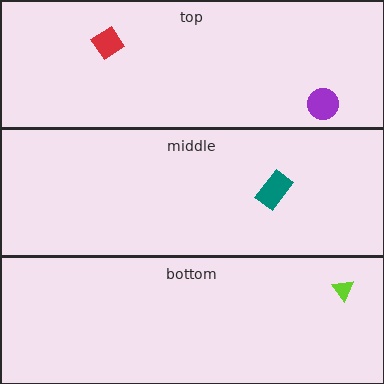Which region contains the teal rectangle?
The middle region.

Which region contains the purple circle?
The top region.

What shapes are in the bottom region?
The lime triangle.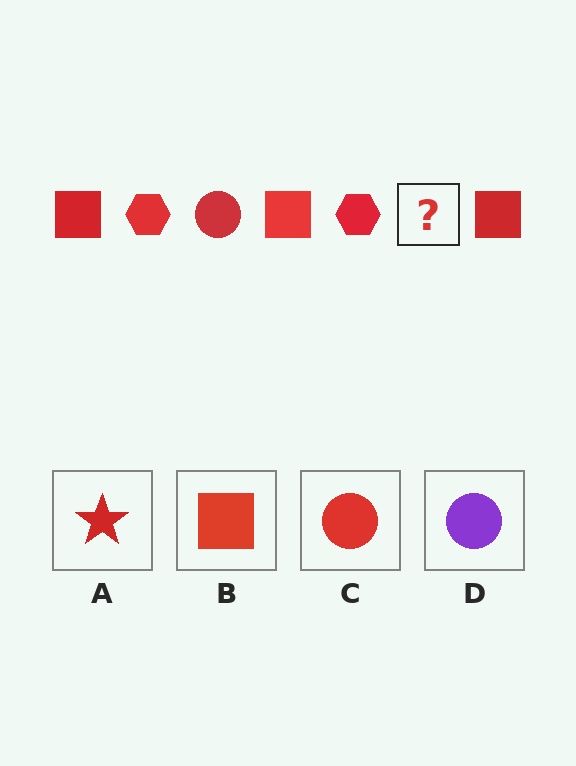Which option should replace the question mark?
Option C.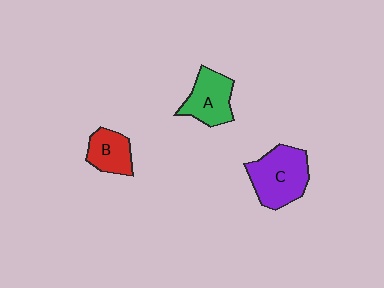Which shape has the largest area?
Shape C (purple).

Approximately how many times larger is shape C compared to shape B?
Approximately 1.7 times.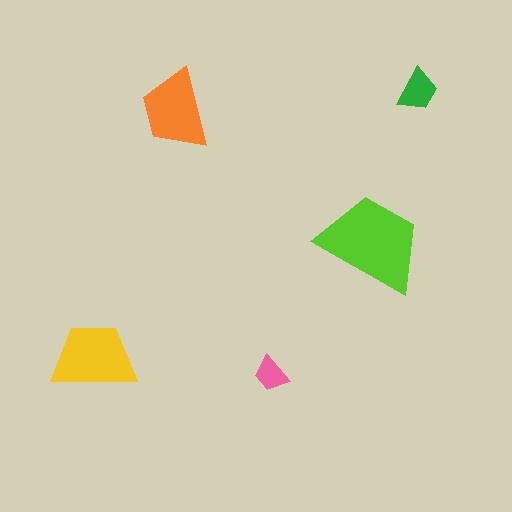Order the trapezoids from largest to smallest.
the lime one, the yellow one, the orange one, the green one, the pink one.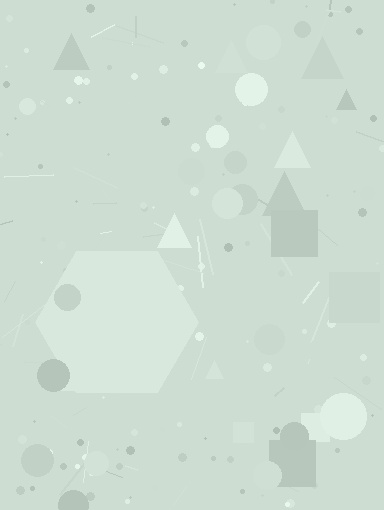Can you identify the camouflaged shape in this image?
The camouflaged shape is a hexagon.